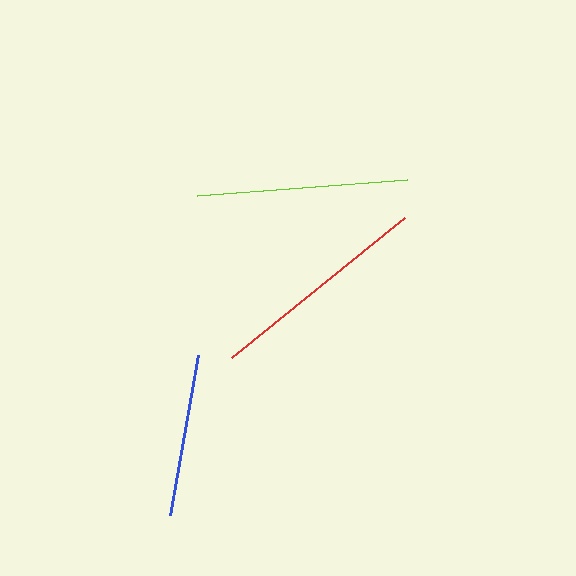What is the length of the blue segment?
The blue segment is approximately 163 pixels long.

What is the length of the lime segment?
The lime segment is approximately 211 pixels long.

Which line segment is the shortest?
The blue line is the shortest at approximately 163 pixels.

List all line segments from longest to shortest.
From longest to shortest: red, lime, blue.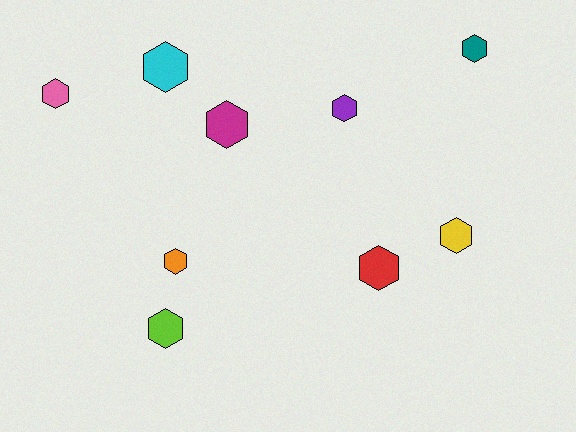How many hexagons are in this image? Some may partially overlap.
There are 9 hexagons.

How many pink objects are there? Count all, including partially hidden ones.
There is 1 pink object.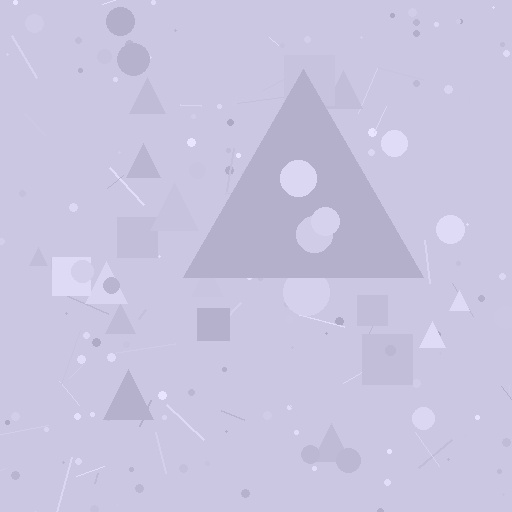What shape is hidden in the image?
A triangle is hidden in the image.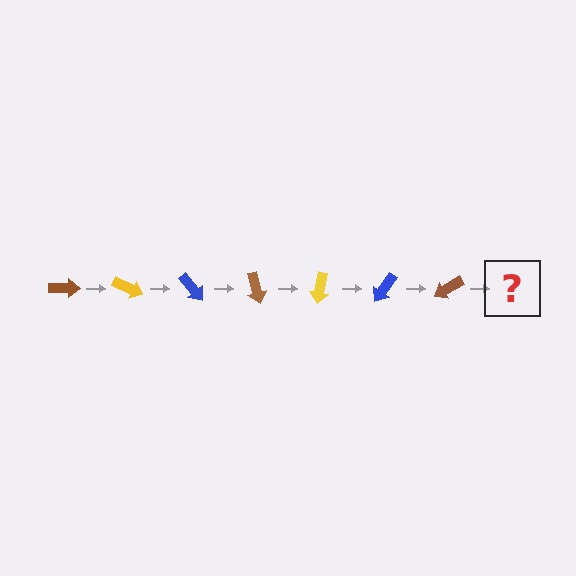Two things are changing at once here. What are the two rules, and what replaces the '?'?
The two rules are that it rotates 25 degrees each step and the color cycles through brown, yellow, and blue. The '?' should be a yellow arrow, rotated 175 degrees from the start.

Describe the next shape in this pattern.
It should be a yellow arrow, rotated 175 degrees from the start.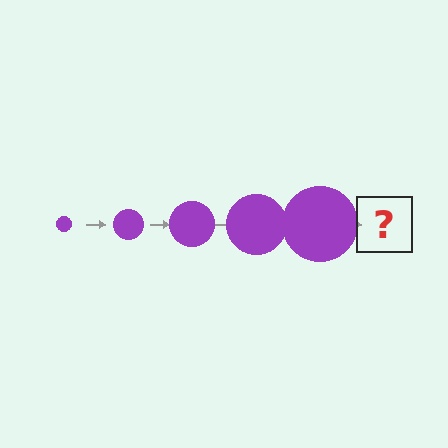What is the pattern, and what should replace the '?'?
The pattern is that the circle gets progressively larger each step. The '?' should be a purple circle, larger than the previous one.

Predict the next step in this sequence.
The next step is a purple circle, larger than the previous one.